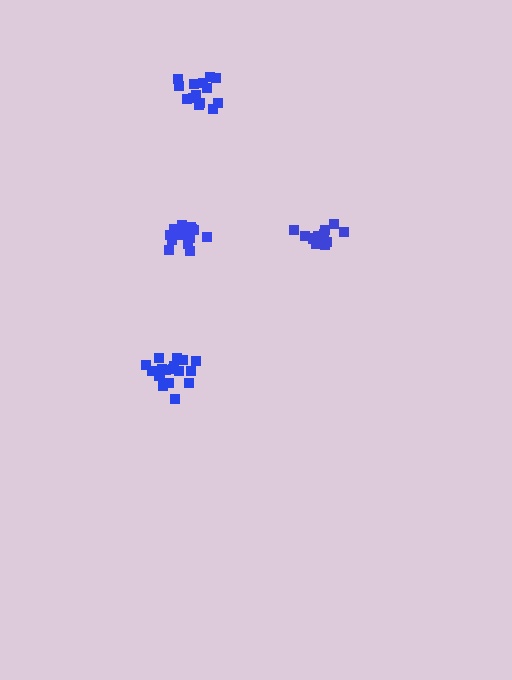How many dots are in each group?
Group 1: 14 dots, Group 2: 18 dots, Group 3: 12 dots, Group 4: 15 dots (59 total).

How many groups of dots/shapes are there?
There are 4 groups.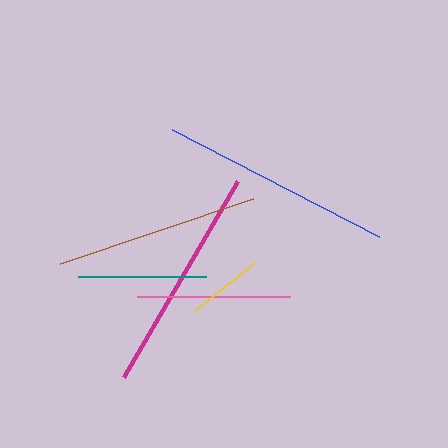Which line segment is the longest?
The blue line is the longest at approximately 232 pixels.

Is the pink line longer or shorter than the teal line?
The pink line is longer than the teal line.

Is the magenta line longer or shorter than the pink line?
The magenta line is longer than the pink line.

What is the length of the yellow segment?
The yellow segment is approximately 77 pixels long.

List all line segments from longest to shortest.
From longest to shortest: blue, magenta, brown, pink, teal, yellow.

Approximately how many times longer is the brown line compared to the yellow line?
The brown line is approximately 2.7 times the length of the yellow line.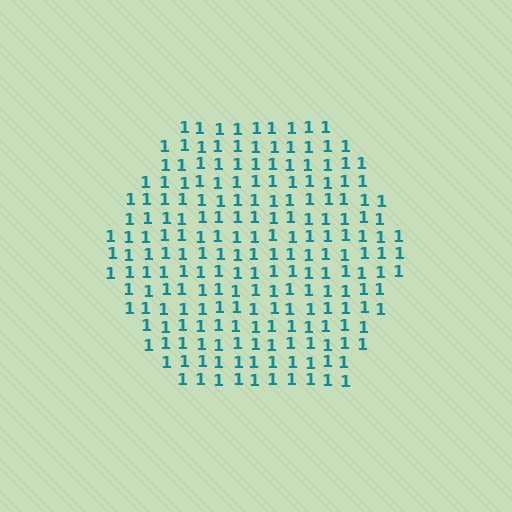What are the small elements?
The small elements are digit 1's.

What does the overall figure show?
The overall figure shows a hexagon.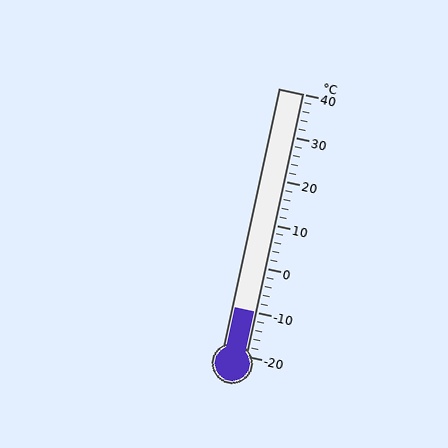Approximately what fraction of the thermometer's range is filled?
The thermometer is filled to approximately 15% of its range.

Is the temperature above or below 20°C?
The temperature is below 20°C.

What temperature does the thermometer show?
The thermometer shows approximately -10°C.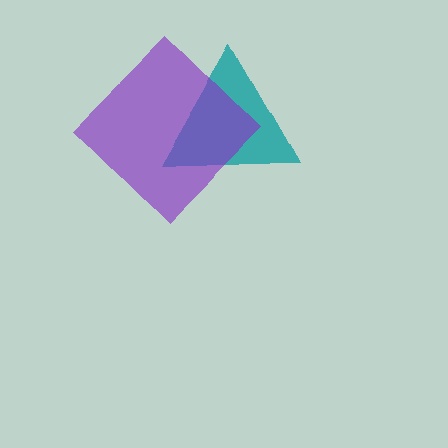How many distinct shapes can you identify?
There are 2 distinct shapes: a teal triangle, a purple diamond.